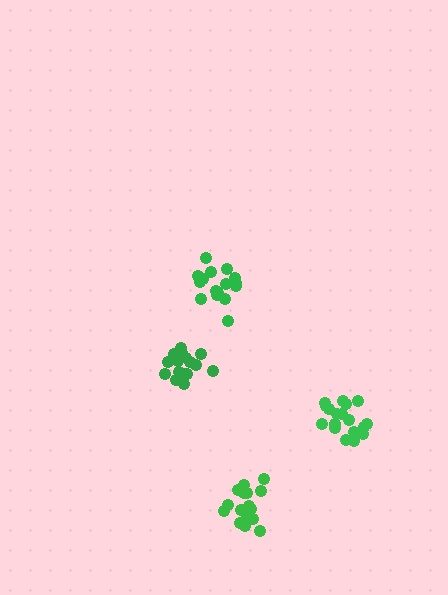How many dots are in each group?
Group 1: 17 dots, Group 2: 17 dots, Group 3: 18 dots, Group 4: 18 dots (70 total).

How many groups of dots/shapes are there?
There are 4 groups.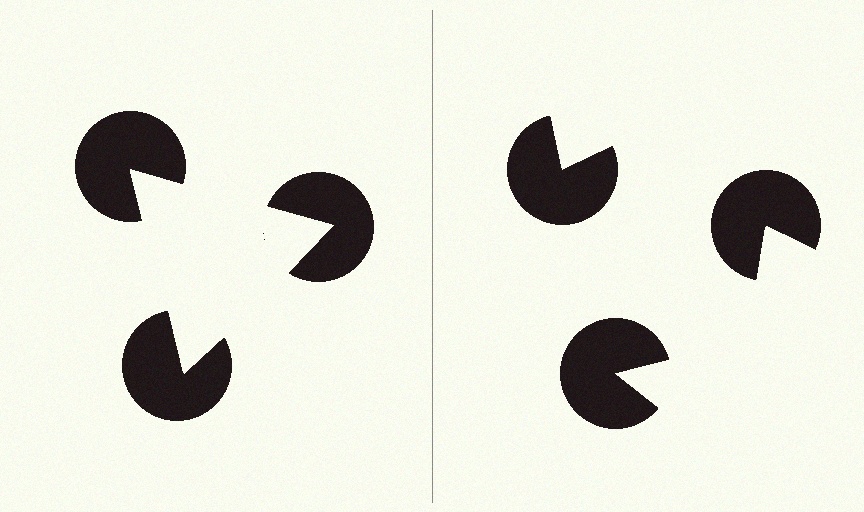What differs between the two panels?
The pac-man discs are positioned identically on both sides; only the wedge orientations differ. On the left they align to a triangle; on the right they are misaligned.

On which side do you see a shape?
An illusory triangle appears on the left side. On the right side the wedge cuts are rotated, so no coherent shape forms.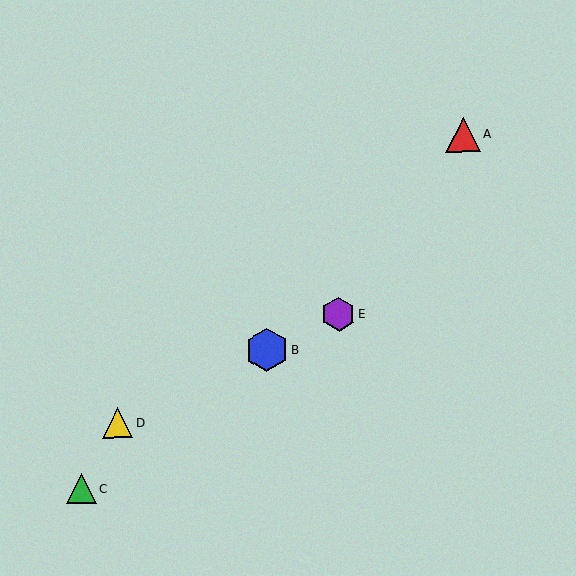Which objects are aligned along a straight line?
Objects B, D, E are aligned along a straight line.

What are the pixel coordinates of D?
Object D is at (118, 423).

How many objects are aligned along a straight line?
3 objects (B, D, E) are aligned along a straight line.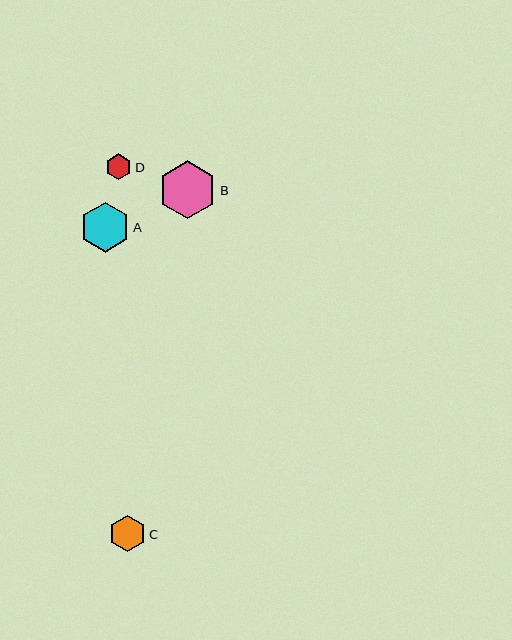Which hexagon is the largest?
Hexagon B is the largest with a size of approximately 58 pixels.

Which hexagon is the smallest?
Hexagon D is the smallest with a size of approximately 26 pixels.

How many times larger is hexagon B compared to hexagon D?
Hexagon B is approximately 2.2 times the size of hexagon D.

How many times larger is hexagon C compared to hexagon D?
Hexagon C is approximately 1.4 times the size of hexagon D.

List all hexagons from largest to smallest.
From largest to smallest: B, A, C, D.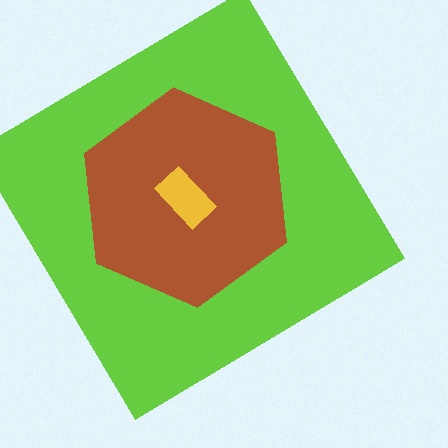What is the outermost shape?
The lime diamond.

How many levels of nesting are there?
3.